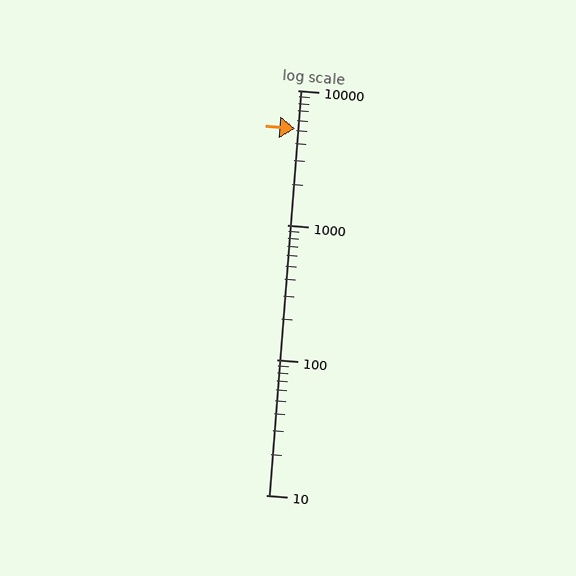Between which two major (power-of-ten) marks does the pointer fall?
The pointer is between 1000 and 10000.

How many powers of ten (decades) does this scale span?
The scale spans 3 decades, from 10 to 10000.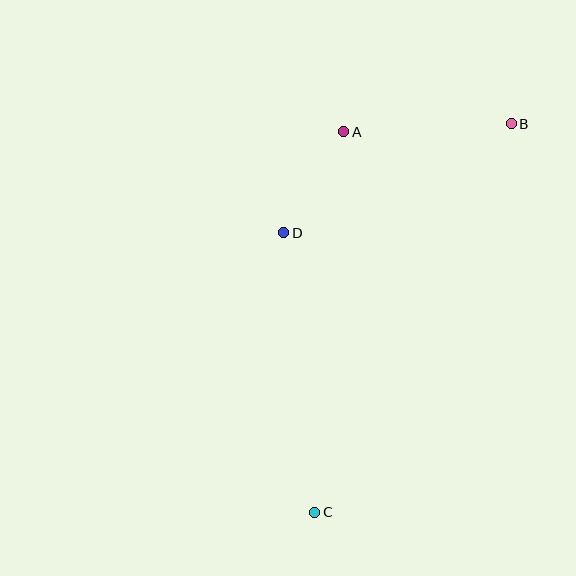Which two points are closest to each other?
Points A and D are closest to each other.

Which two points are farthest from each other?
Points B and C are farthest from each other.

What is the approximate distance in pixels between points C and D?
The distance between C and D is approximately 281 pixels.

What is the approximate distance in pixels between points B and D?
The distance between B and D is approximately 252 pixels.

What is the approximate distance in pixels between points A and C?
The distance between A and C is approximately 382 pixels.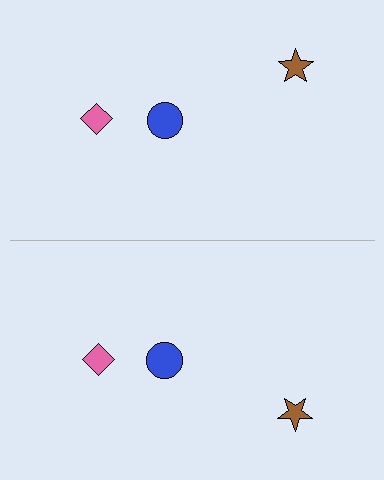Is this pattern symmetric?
Yes, this pattern has bilateral (reflection) symmetry.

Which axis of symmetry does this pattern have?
The pattern has a horizontal axis of symmetry running through the center of the image.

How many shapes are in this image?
There are 6 shapes in this image.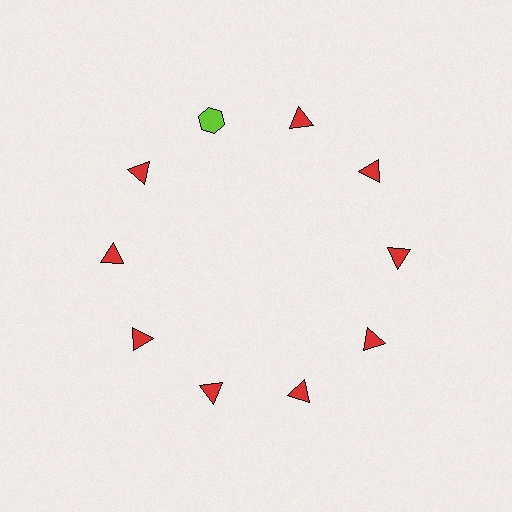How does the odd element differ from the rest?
It differs in both color (lime instead of red) and shape (hexagon instead of triangle).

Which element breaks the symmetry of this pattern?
The lime hexagon at roughly the 11 o'clock position breaks the symmetry. All other shapes are red triangles.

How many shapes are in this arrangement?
There are 10 shapes arranged in a ring pattern.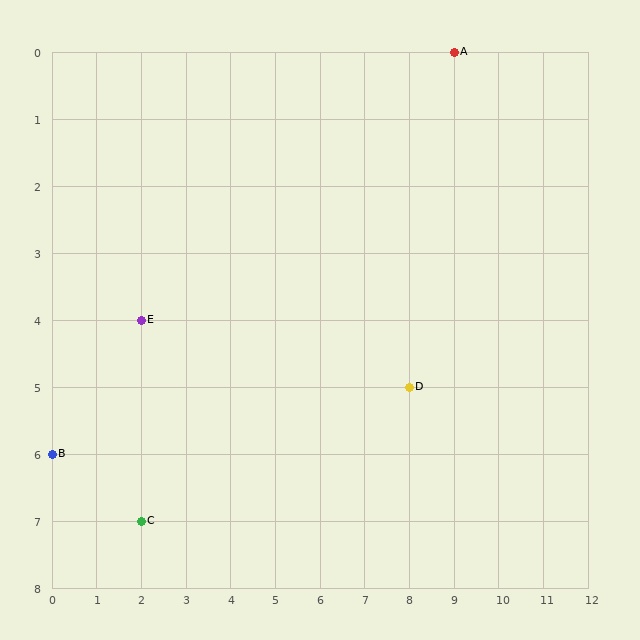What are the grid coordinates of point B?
Point B is at grid coordinates (0, 6).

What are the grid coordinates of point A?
Point A is at grid coordinates (9, 0).